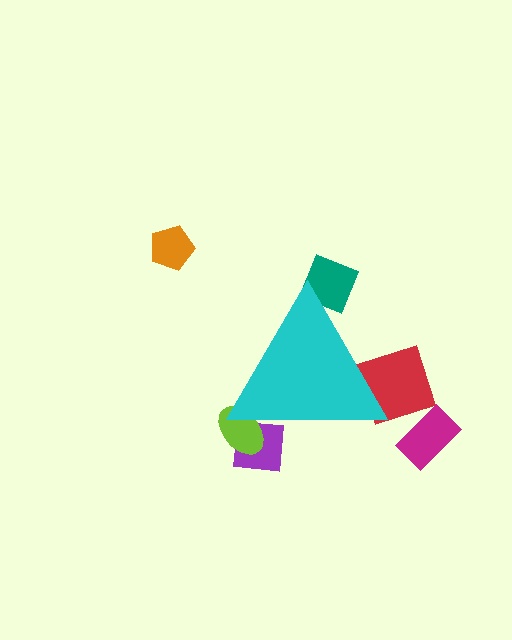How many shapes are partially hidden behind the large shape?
4 shapes are partially hidden.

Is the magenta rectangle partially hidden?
No, the magenta rectangle is fully visible.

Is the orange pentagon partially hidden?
No, the orange pentagon is fully visible.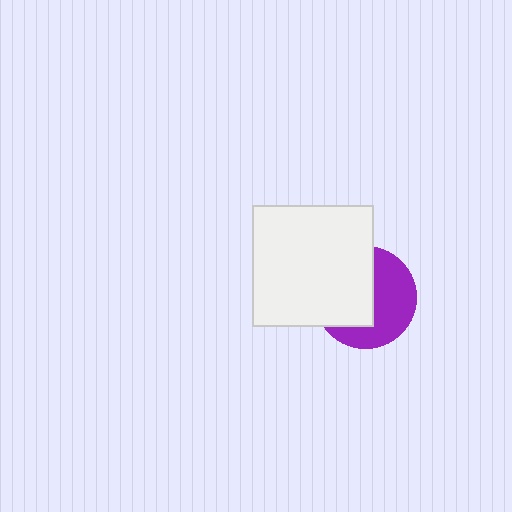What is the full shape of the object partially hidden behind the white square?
The partially hidden object is a purple circle.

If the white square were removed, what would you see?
You would see the complete purple circle.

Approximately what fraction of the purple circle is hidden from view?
Roughly 50% of the purple circle is hidden behind the white square.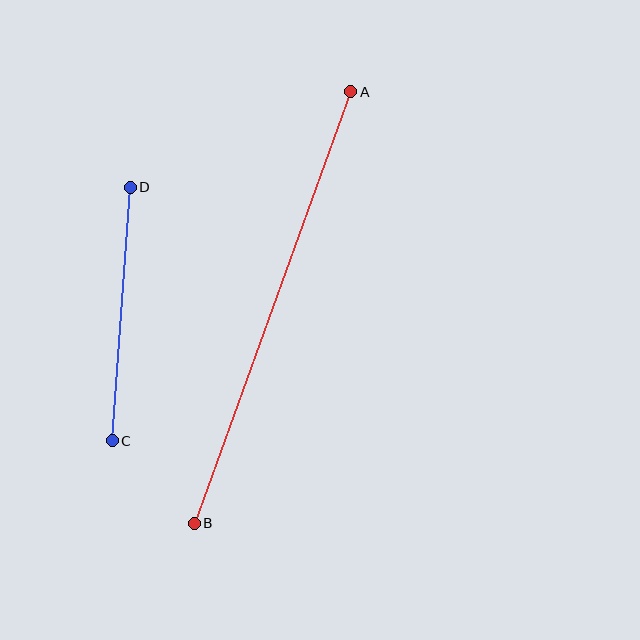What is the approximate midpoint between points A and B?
The midpoint is at approximately (272, 307) pixels.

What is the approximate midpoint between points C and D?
The midpoint is at approximately (121, 314) pixels.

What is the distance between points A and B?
The distance is approximately 459 pixels.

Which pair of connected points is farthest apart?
Points A and B are farthest apart.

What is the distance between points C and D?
The distance is approximately 254 pixels.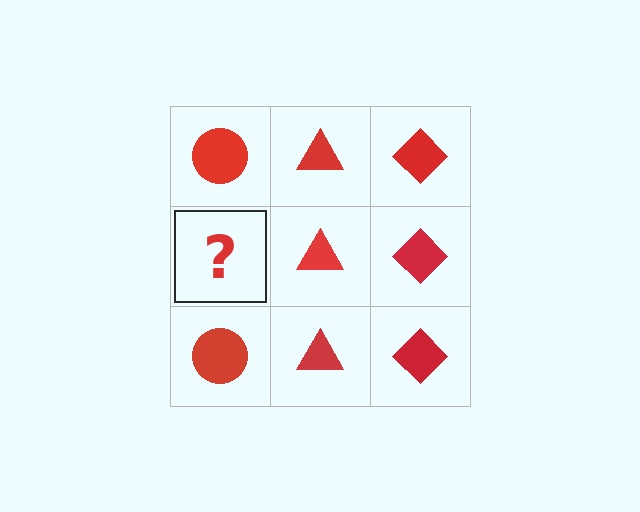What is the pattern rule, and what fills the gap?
The rule is that each column has a consistent shape. The gap should be filled with a red circle.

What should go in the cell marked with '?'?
The missing cell should contain a red circle.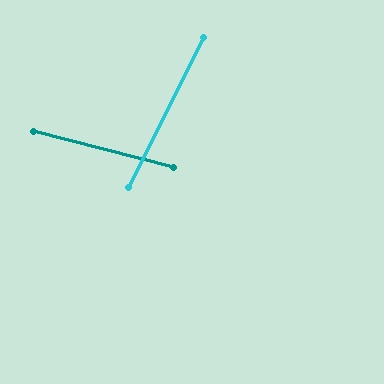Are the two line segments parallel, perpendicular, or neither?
Neither parallel nor perpendicular — they differ by about 78°.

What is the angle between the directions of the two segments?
Approximately 78 degrees.